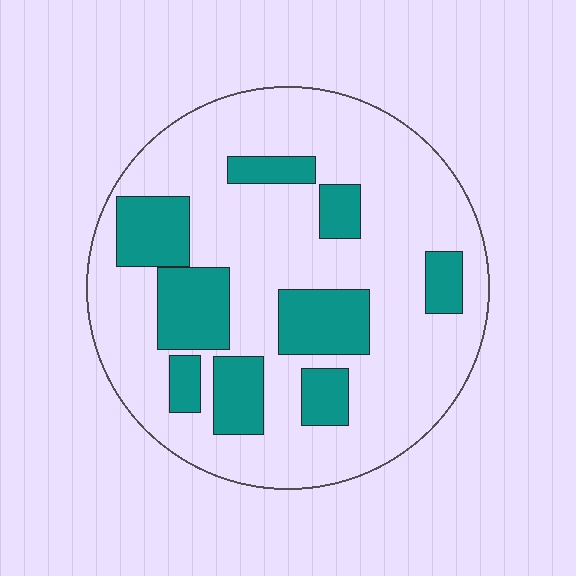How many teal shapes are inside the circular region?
9.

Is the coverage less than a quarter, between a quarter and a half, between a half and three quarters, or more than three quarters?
Between a quarter and a half.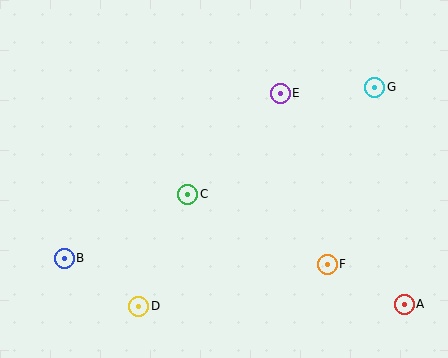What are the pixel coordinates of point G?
Point G is at (375, 87).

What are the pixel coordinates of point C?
Point C is at (188, 194).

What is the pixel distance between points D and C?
The distance between D and C is 123 pixels.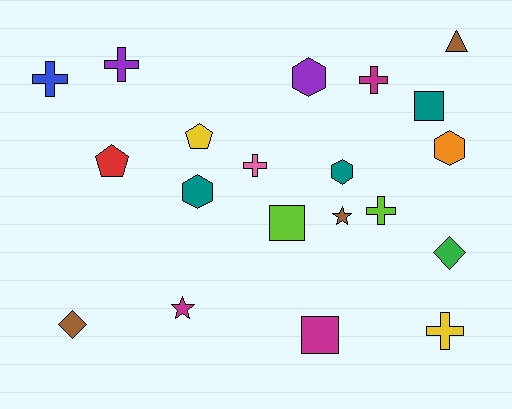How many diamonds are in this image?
There are 2 diamonds.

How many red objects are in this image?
There is 1 red object.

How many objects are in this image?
There are 20 objects.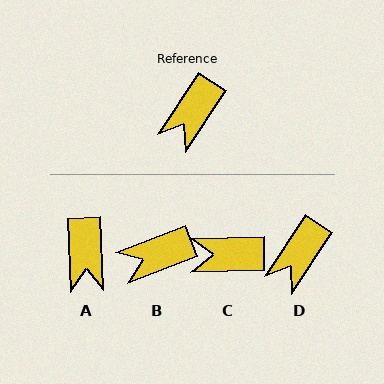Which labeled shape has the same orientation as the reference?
D.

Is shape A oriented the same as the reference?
No, it is off by about 36 degrees.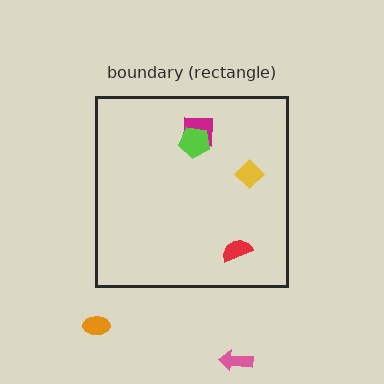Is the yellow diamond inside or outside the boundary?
Inside.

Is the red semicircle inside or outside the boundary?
Inside.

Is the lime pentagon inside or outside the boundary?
Inside.